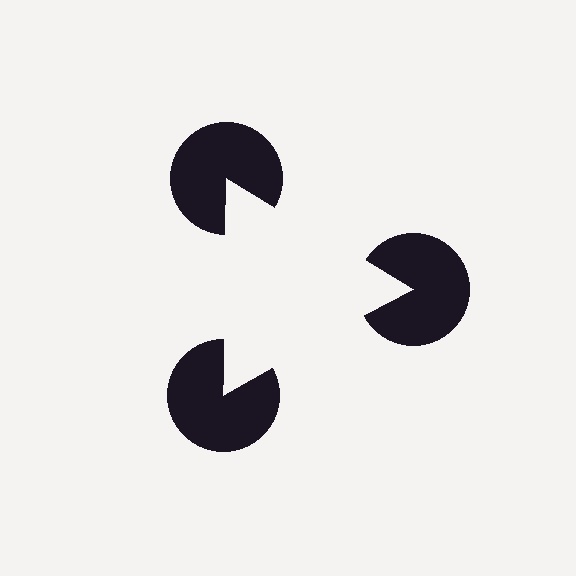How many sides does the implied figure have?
3 sides.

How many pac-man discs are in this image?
There are 3 — one at each vertex of the illusory triangle.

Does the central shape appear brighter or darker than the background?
It typically appears slightly brighter than the background, even though no actual brightness change is drawn.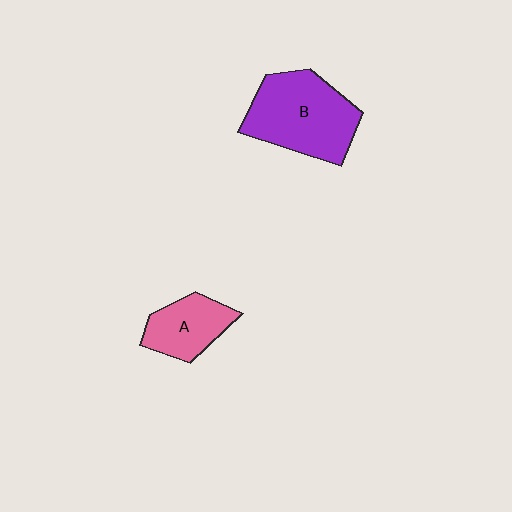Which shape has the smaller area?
Shape A (pink).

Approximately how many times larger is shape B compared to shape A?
Approximately 1.8 times.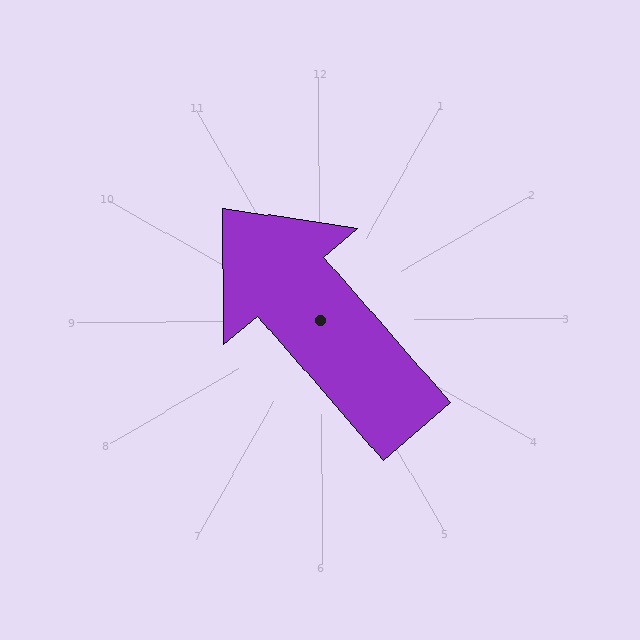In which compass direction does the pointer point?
Northwest.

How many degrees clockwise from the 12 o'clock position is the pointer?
Approximately 319 degrees.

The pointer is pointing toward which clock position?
Roughly 11 o'clock.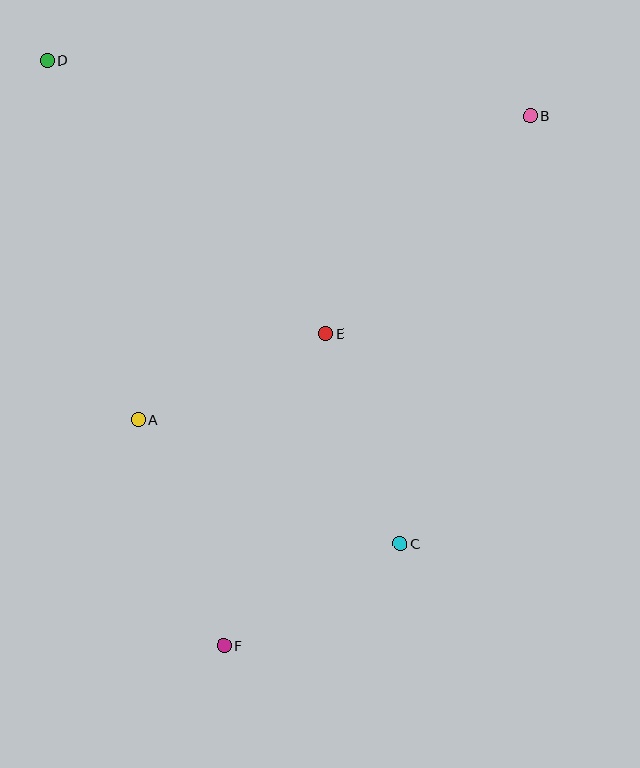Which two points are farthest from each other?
Points B and F are farthest from each other.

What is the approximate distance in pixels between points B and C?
The distance between B and C is approximately 447 pixels.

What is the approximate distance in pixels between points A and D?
The distance between A and D is approximately 370 pixels.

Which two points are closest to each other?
Points C and F are closest to each other.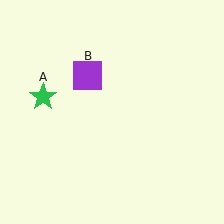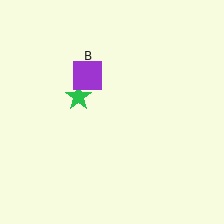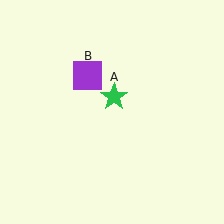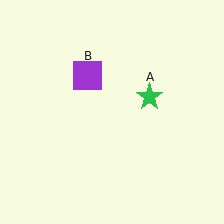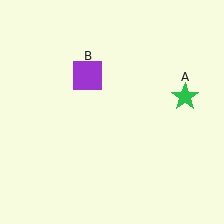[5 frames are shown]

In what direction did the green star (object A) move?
The green star (object A) moved right.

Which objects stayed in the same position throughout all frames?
Purple square (object B) remained stationary.